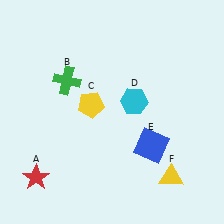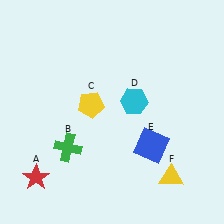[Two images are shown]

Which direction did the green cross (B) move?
The green cross (B) moved down.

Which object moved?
The green cross (B) moved down.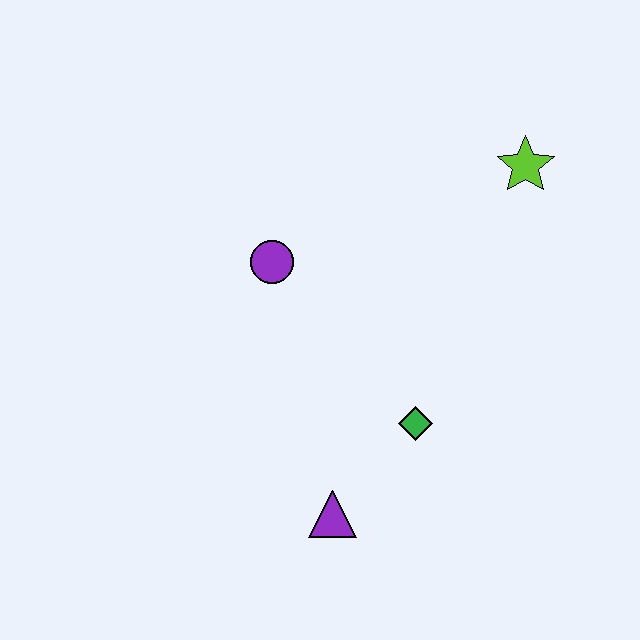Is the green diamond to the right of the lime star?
No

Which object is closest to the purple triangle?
The green diamond is closest to the purple triangle.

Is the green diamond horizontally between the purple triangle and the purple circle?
No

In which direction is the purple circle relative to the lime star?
The purple circle is to the left of the lime star.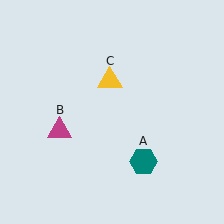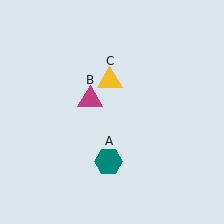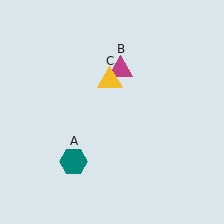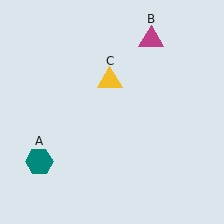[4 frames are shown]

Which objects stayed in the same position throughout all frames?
Yellow triangle (object C) remained stationary.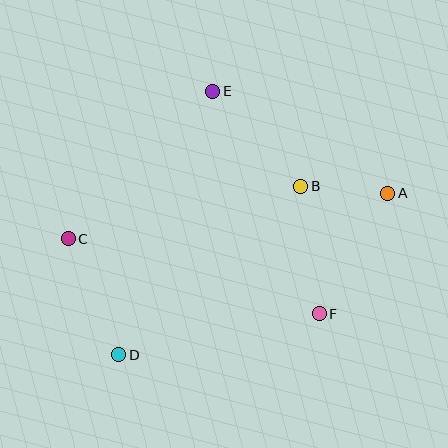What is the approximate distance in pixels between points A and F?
The distance between A and F is approximately 139 pixels.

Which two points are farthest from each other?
Points A and C are farthest from each other.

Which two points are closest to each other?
Points A and B are closest to each other.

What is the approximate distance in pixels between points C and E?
The distance between C and E is approximately 206 pixels.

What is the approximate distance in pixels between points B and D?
The distance between B and D is approximately 248 pixels.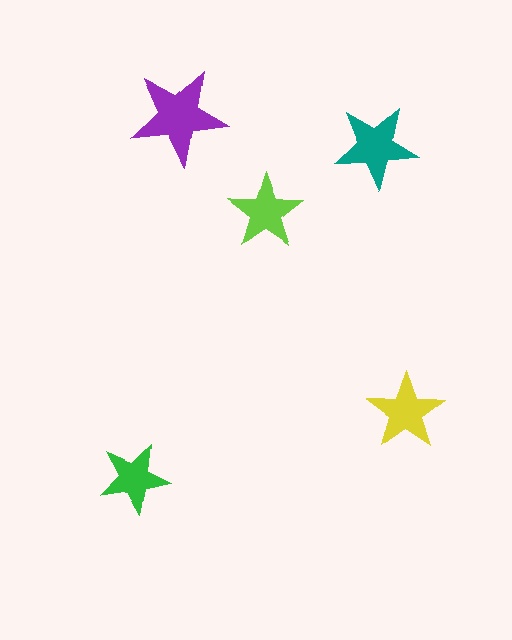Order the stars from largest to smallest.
the purple one, the teal one, the yellow one, the lime one, the green one.